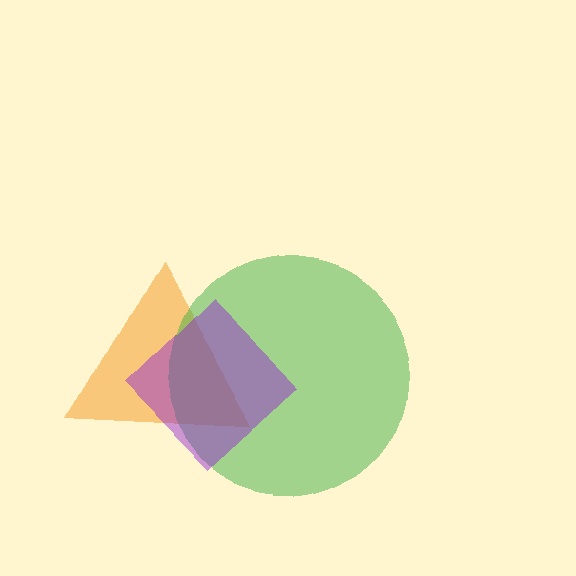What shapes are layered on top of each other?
The layered shapes are: an orange triangle, a green circle, a purple diamond.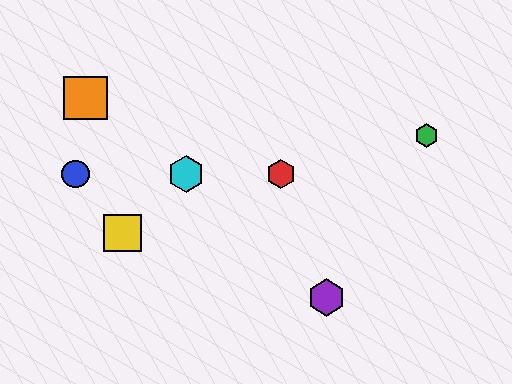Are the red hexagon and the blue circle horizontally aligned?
Yes, both are at y≈174.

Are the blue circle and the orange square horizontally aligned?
No, the blue circle is at y≈174 and the orange square is at y≈98.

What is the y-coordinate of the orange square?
The orange square is at y≈98.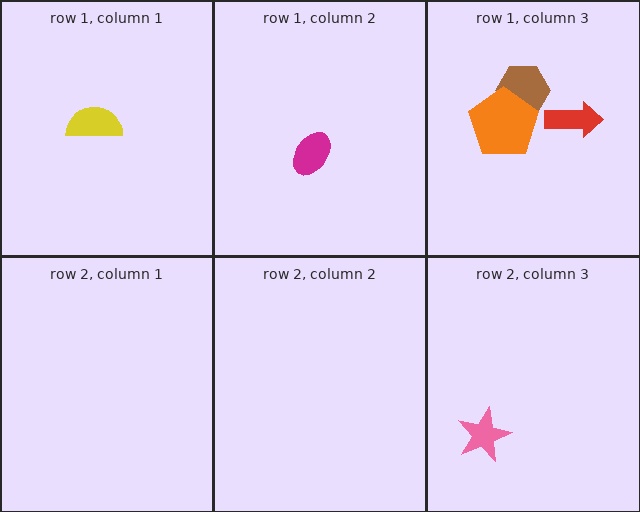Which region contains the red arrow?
The row 1, column 3 region.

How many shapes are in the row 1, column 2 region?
1.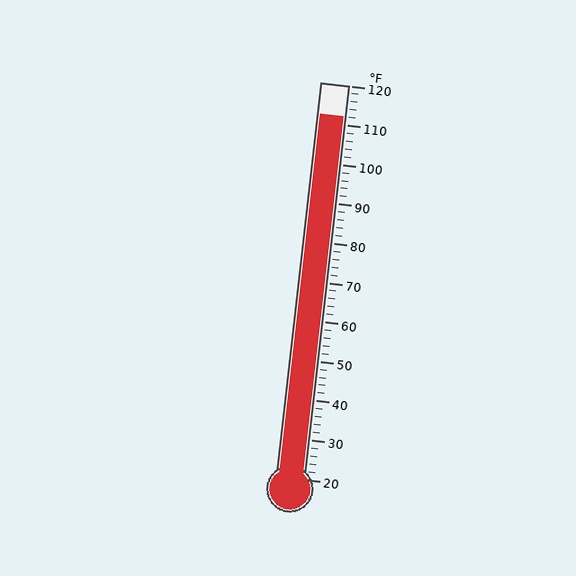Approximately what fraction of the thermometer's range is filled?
The thermometer is filled to approximately 90% of its range.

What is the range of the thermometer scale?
The thermometer scale ranges from 20°F to 120°F.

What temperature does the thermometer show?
The thermometer shows approximately 112°F.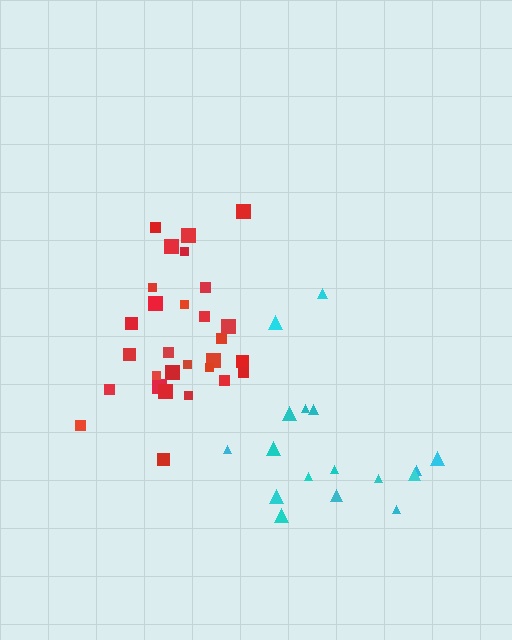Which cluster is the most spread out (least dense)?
Cyan.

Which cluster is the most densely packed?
Red.